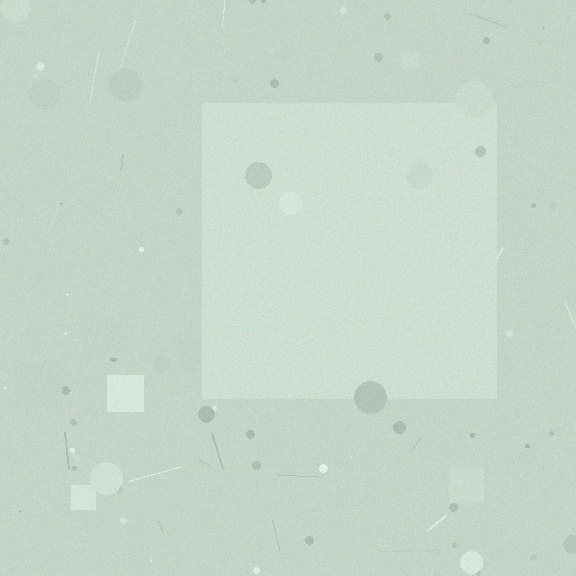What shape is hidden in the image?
A square is hidden in the image.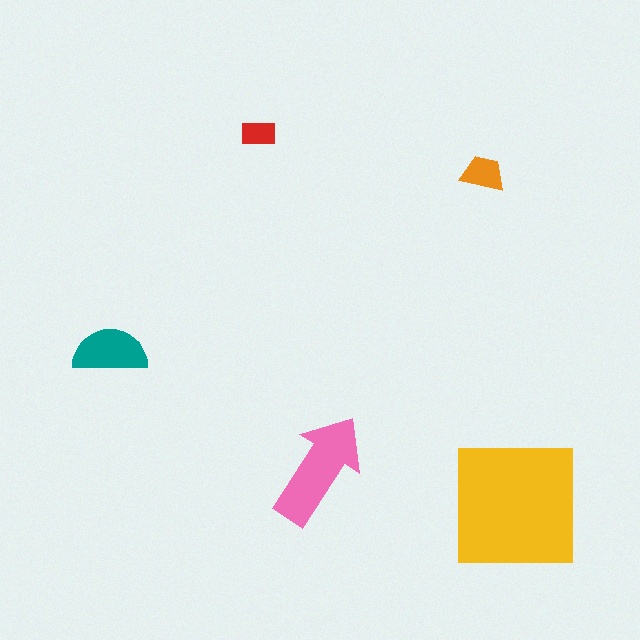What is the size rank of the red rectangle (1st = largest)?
5th.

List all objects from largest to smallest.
The yellow square, the pink arrow, the teal semicircle, the orange trapezoid, the red rectangle.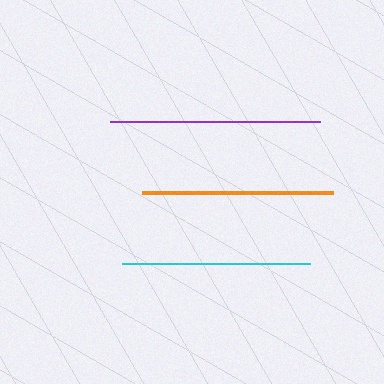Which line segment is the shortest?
The cyan line is the shortest at approximately 187 pixels.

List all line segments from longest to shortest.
From longest to shortest: purple, orange, cyan.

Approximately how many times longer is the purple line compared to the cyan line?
The purple line is approximately 1.1 times the length of the cyan line.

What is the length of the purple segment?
The purple segment is approximately 210 pixels long.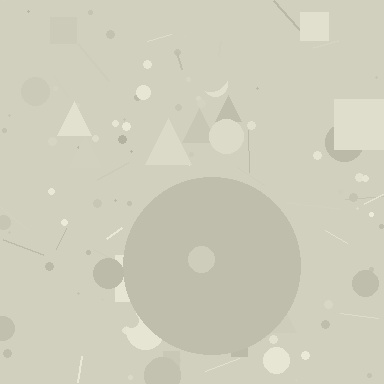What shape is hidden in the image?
A circle is hidden in the image.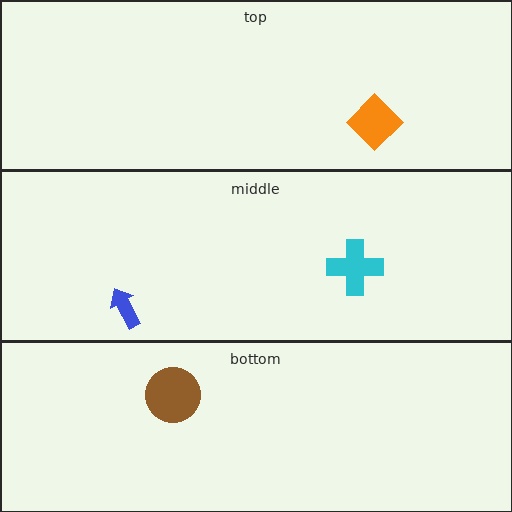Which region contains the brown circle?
The bottom region.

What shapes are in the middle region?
The cyan cross, the blue arrow.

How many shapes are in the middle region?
2.